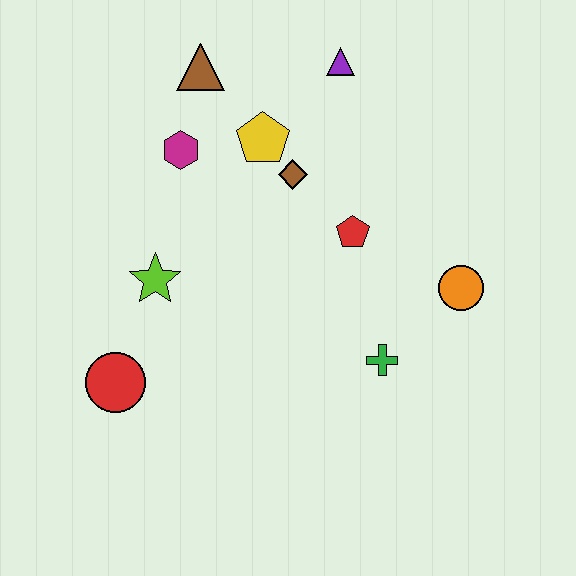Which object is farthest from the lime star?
The orange circle is farthest from the lime star.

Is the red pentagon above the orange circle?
Yes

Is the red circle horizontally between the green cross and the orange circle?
No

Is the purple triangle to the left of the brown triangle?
No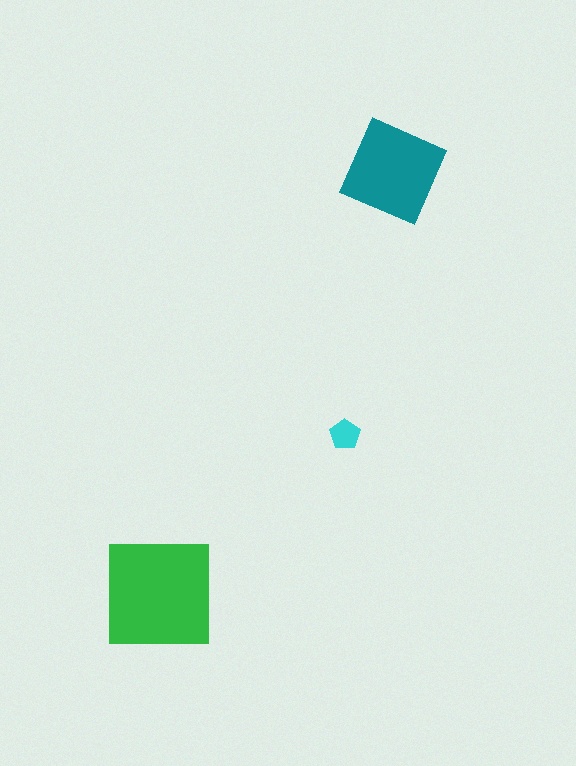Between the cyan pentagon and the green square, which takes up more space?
The green square.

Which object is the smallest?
The cyan pentagon.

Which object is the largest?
The green square.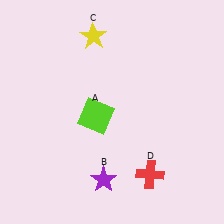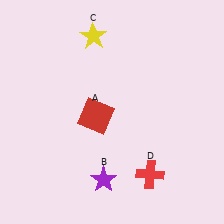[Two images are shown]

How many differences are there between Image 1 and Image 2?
There is 1 difference between the two images.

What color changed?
The square (A) changed from lime in Image 1 to red in Image 2.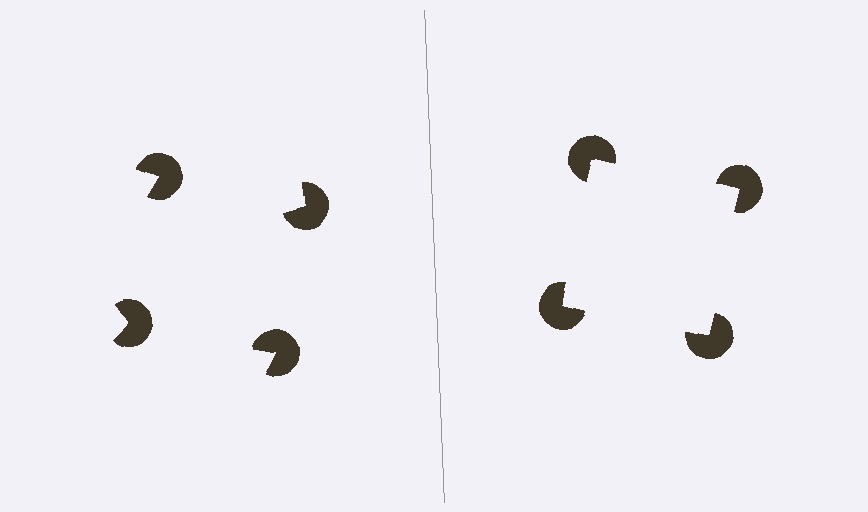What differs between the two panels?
The pac-man discs are positioned identically on both sides; only the wedge orientations differ. On the right they align to a square; on the left they are misaligned.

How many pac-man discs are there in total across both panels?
8 — 4 on each side.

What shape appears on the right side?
An illusory square.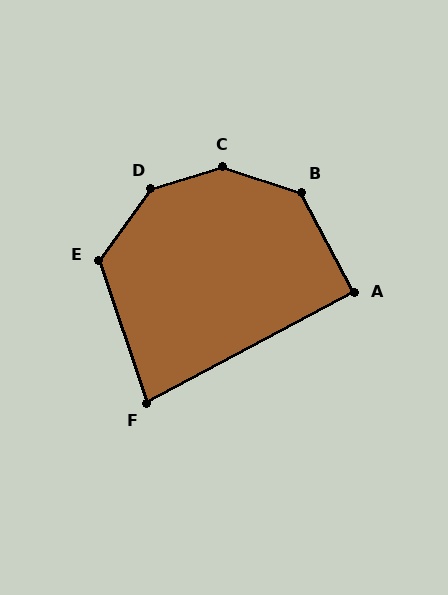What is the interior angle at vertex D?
Approximately 144 degrees (obtuse).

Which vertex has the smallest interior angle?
F, at approximately 81 degrees.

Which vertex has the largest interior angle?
C, at approximately 145 degrees.